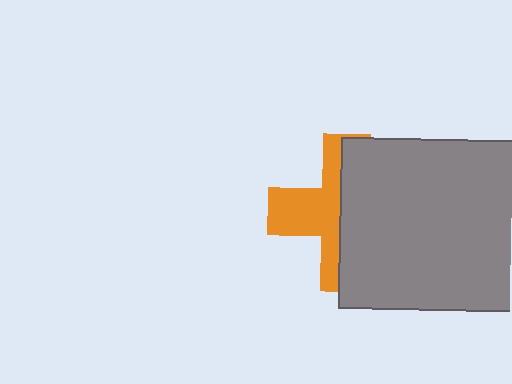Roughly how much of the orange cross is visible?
A small part of it is visible (roughly 43%).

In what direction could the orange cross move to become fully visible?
The orange cross could move left. That would shift it out from behind the gray rectangle entirely.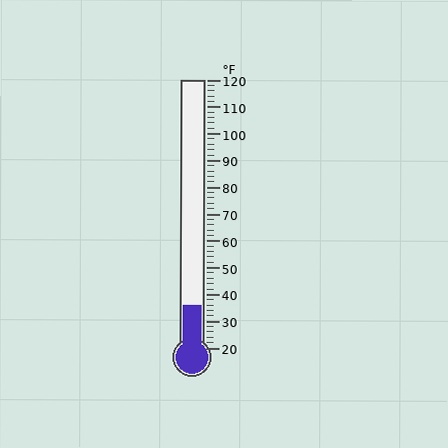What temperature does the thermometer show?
The thermometer shows approximately 36°F.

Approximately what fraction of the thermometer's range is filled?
The thermometer is filled to approximately 15% of its range.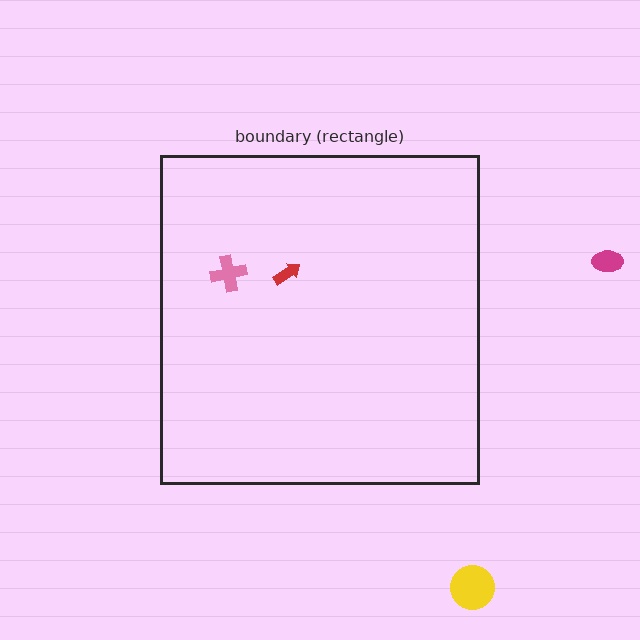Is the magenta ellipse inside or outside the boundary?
Outside.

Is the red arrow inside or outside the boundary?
Inside.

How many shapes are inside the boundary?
2 inside, 2 outside.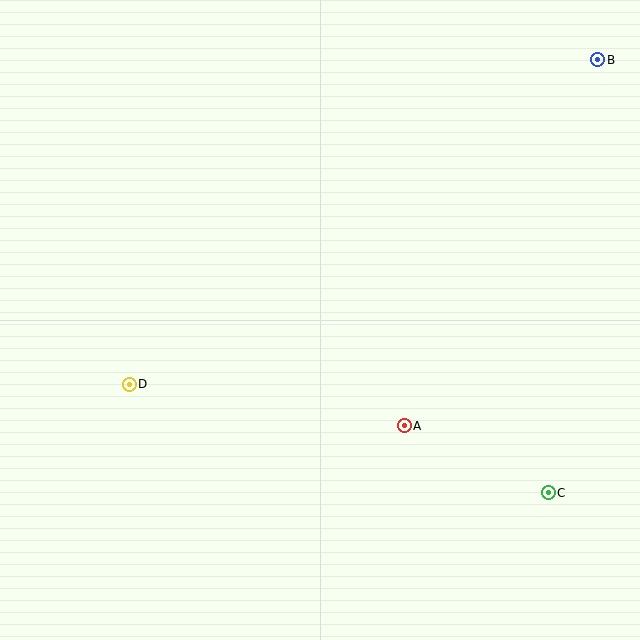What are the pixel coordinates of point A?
Point A is at (404, 426).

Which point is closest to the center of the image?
Point A at (404, 426) is closest to the center.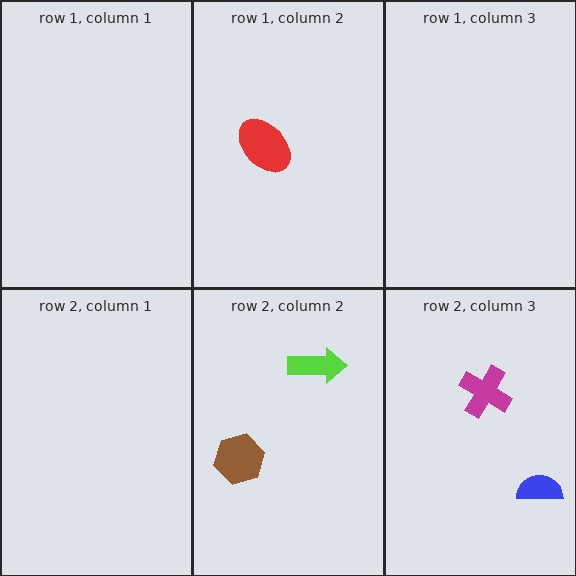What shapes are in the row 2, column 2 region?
The brown hexagon, the lime arrow.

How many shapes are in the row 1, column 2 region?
1.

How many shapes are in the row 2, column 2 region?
2.